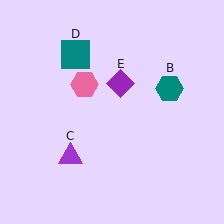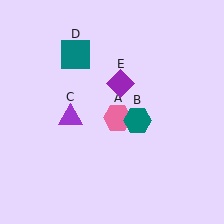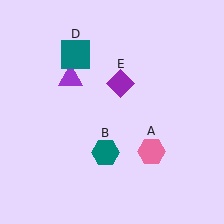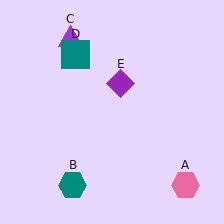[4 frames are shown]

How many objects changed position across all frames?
3 objects changed position: pink hexagon (object A), teal hexagon (object B), purple triangle (object C).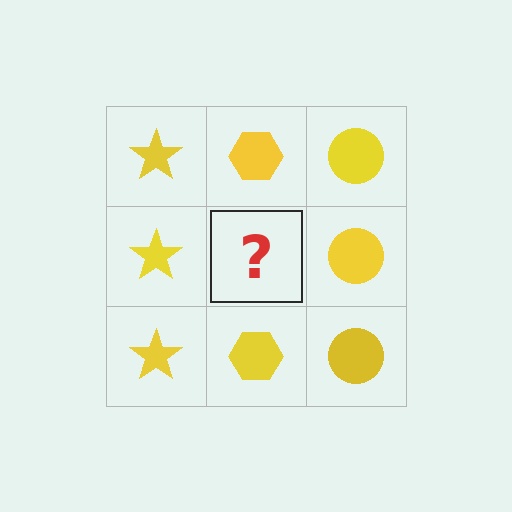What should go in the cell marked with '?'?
The missing cell should contain a yellow hexagon.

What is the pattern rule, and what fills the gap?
The rule is that each column has a consistent shape. The gap should be filled with a yellow hexagon.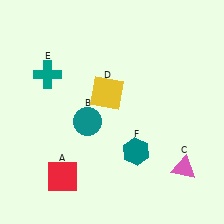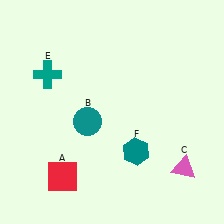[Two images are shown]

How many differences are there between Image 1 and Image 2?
There is 1 difference between the two images.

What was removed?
The yellow square (D) was removed in Image 2.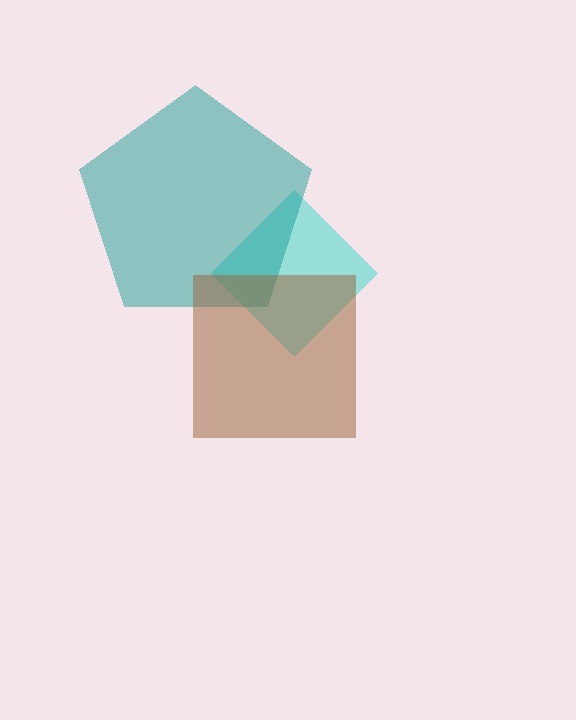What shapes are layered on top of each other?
The layered shapes are: a cyan diamond, a teal pentagon, a brown square.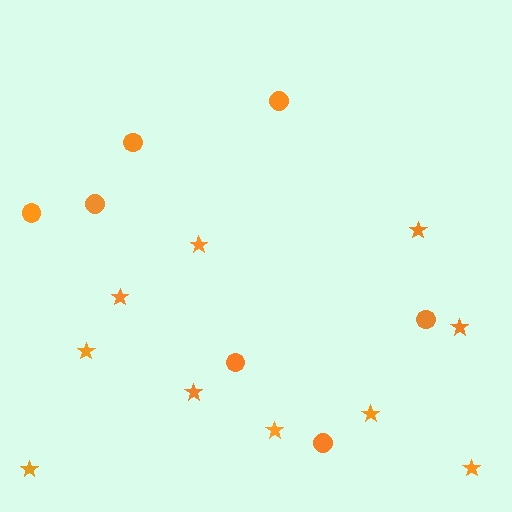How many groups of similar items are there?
There are 2 groups: one group of stars (10) and one group of circles (7).